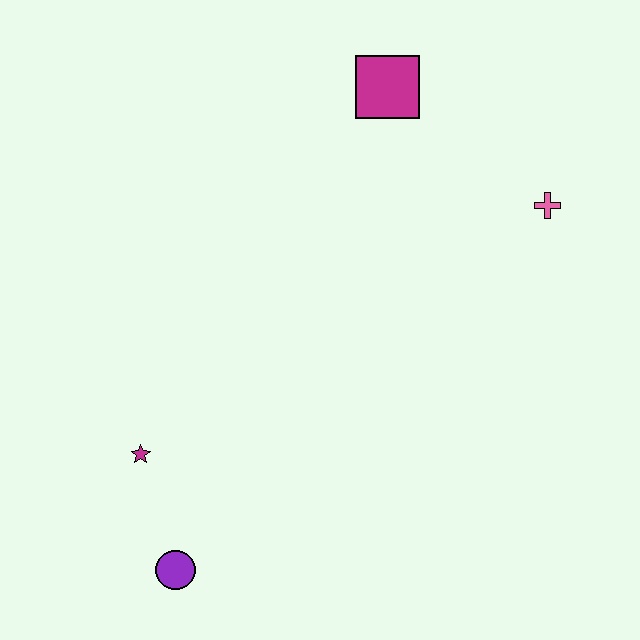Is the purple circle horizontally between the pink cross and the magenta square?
No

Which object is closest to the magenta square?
The pink cross is closest to the magenta square.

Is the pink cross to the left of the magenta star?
No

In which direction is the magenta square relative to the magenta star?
The magenta square is above the magenta star.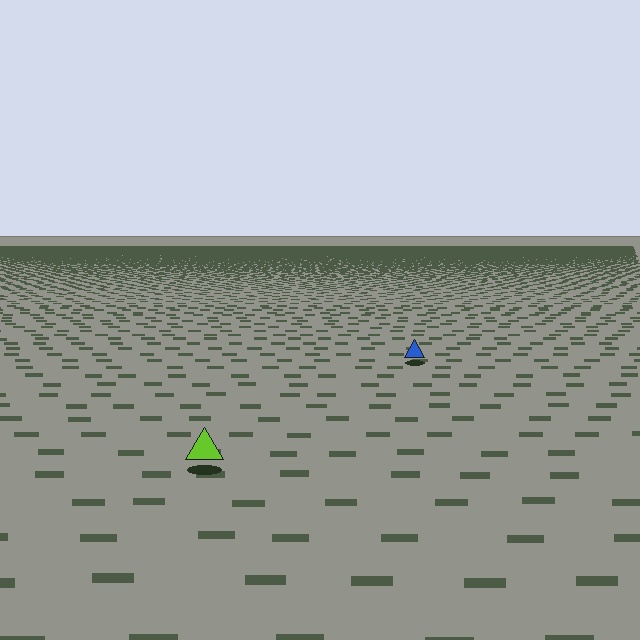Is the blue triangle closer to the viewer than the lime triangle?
No. The lime triangle is closer — you can tell from the texture gradient: the ground texture is coarser near it.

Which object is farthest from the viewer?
The blue triangle is farthest from the viewer. It appears smaller and the ground texture around it is denser.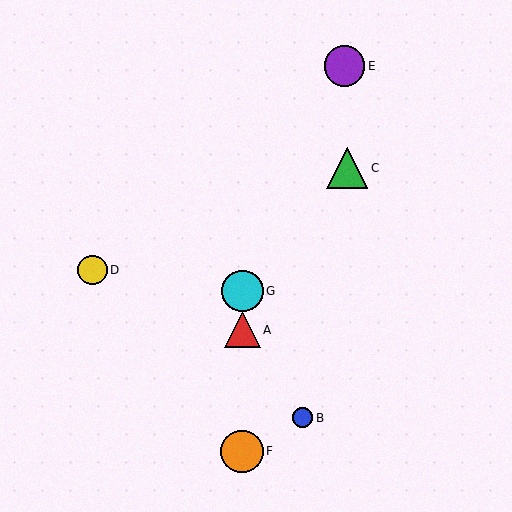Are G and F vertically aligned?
Yes, both are at x≈242.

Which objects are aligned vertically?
Objects A, F, G are aligned vertically.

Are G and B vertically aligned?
No, G is at x≈242 and B is at x≈302.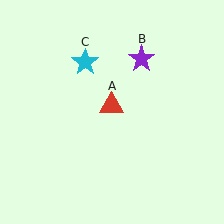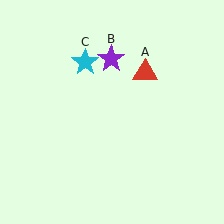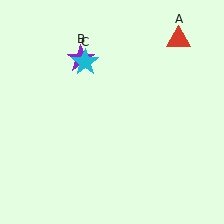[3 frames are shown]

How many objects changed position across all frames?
2 objects changed position: red triangle (object A), purple star (object B).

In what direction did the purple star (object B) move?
The purple star (object B) moved left.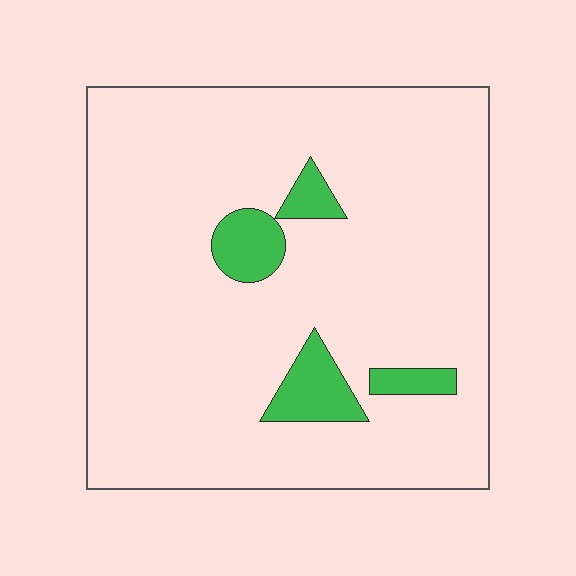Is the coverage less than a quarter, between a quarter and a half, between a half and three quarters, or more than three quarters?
Less than a quarter.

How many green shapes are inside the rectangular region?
4.